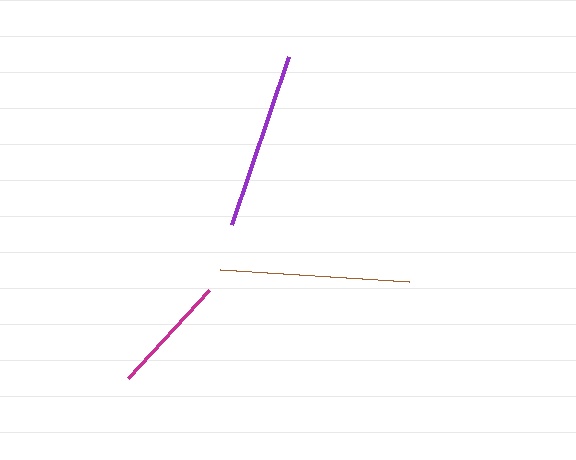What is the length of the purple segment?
The purple segment is approximately 177 pixels long.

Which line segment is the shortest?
The magenta line is the shortest at approximately 120 pixels.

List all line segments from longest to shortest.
From longest to shortest: brown, purple, magenta.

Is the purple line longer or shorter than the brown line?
The brown line is longer than the purple line.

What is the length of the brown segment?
The brown segment is approximately 189 pixels long.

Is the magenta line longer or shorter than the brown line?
The brown line is longer than the magenta line.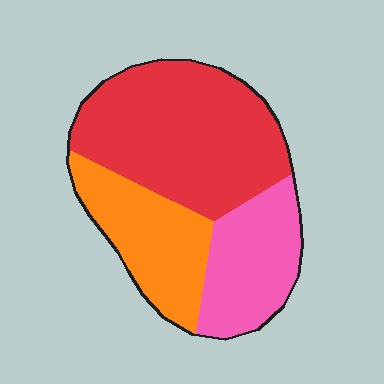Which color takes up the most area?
Red, at roughly 50%.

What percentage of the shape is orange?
Orange takes up about one quarter (1/4) of the shape.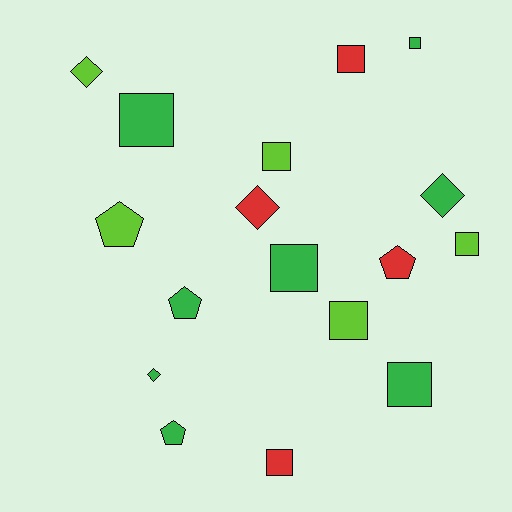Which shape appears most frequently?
Square, with 9 objects.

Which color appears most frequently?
Green, with 8 objects.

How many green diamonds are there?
There are 2 green diamonds.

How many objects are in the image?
There are 17 objects.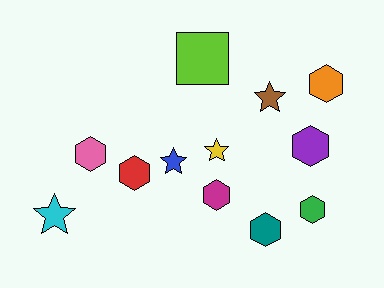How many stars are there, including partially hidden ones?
There are 4 stars.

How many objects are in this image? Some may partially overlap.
There are 12 objects.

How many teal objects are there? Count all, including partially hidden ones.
There is 1 teal object.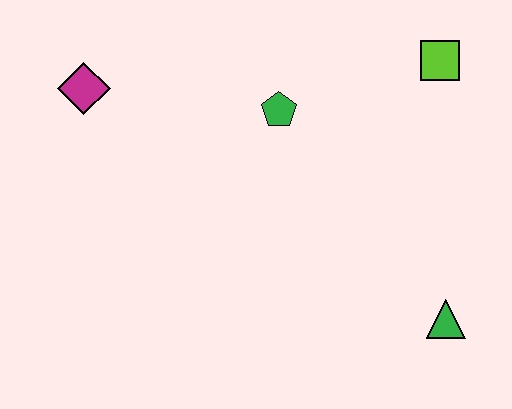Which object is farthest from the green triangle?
The magenta diamond is farthest from the green triangle.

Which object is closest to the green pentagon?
The lime square is closest to the green pentagon.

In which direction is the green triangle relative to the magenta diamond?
The green triangle is to the right of the magenta diamond.